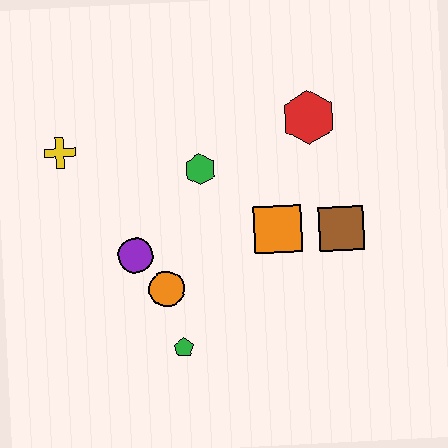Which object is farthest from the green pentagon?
The red hexagon is farthest from the green pentagon.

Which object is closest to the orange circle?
The purple circle is closest to the orange circle.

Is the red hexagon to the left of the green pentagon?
No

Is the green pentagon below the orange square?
Yes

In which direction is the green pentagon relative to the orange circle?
The green pentagon is below the orange circle.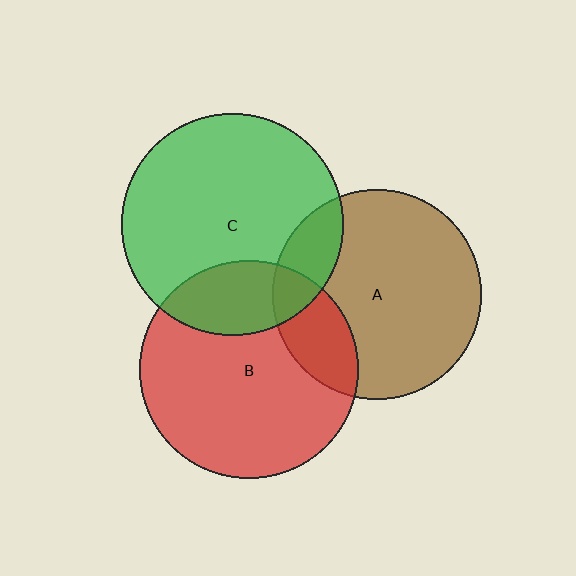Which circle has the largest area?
Circle C (green).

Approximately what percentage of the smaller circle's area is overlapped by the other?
Approximately 20%.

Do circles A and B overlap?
Yes.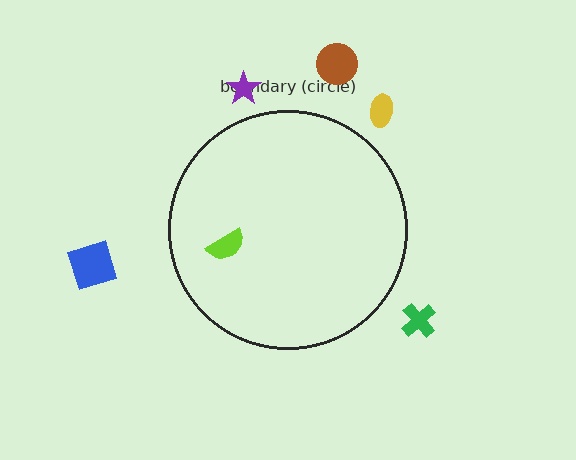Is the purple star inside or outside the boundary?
Outside.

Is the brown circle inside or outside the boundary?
Outside.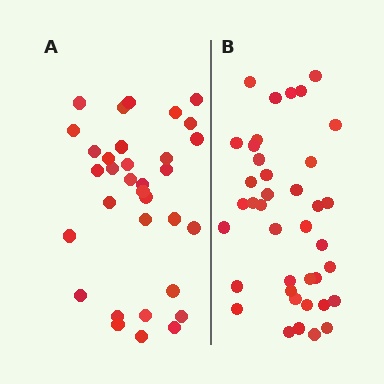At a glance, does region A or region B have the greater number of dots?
Region B (the right region) has more dots.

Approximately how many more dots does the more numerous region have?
Region B has about 6 more dots than region A.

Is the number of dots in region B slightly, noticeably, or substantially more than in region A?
Region B has only slightly more — the two regions are fairly close. The ratio is roughly 1.2 to 1.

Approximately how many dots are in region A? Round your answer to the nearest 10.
About 30 dots. (The exact count is 33, which rounds to 30.)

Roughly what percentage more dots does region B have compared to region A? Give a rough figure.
About 20% more.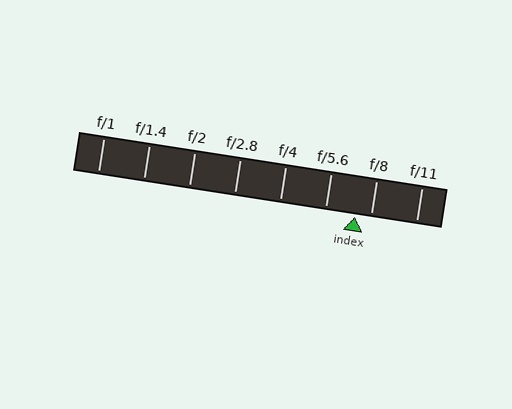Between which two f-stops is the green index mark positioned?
The index mark is between f/5.6 and f/8.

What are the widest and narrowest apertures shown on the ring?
The widest aperture shown is f/1 and the narrowest is f/11.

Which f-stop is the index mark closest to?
The index mark is closest to f/8.